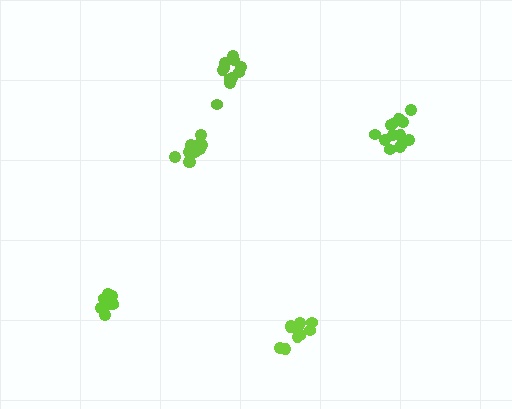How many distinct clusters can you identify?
There are 5 distinct clusters.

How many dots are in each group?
Group 1: 12 dots, Group 2: 11 dots, Group 3: 12 dots, Group 4: 14 dots, Group 5: 10 dots (59 total).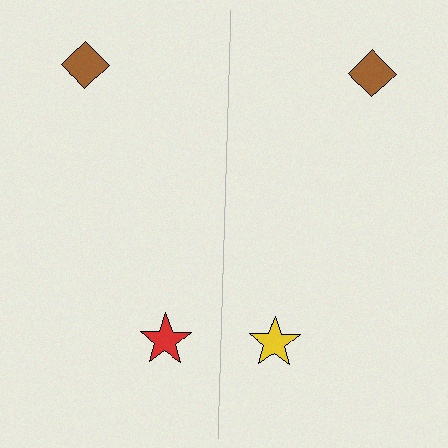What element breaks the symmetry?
The yellow star on the right side breaks the symmetry — its mirror counterpart is red.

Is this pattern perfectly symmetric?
No, the pattern is not perfectly symmetric. The yellow star on the right side breaks the symmetry — its mirror counterpart is red.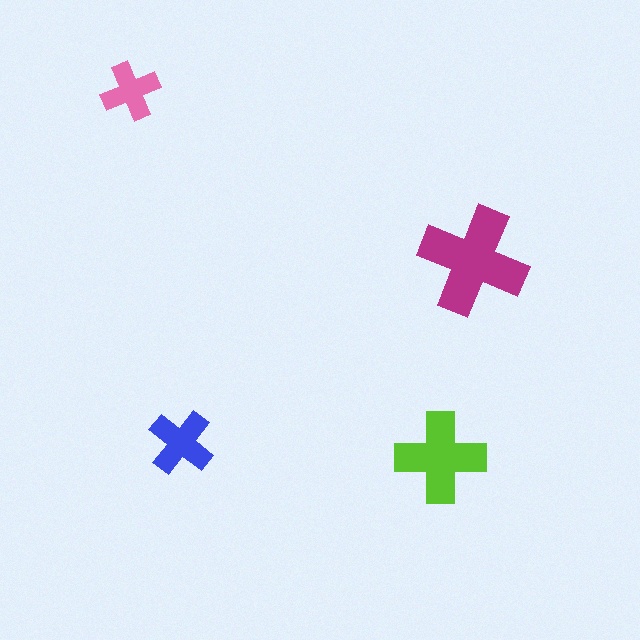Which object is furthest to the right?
The magenta cross is rightmost.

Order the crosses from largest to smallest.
the magenta one, the lime one, the blue one, the pink one.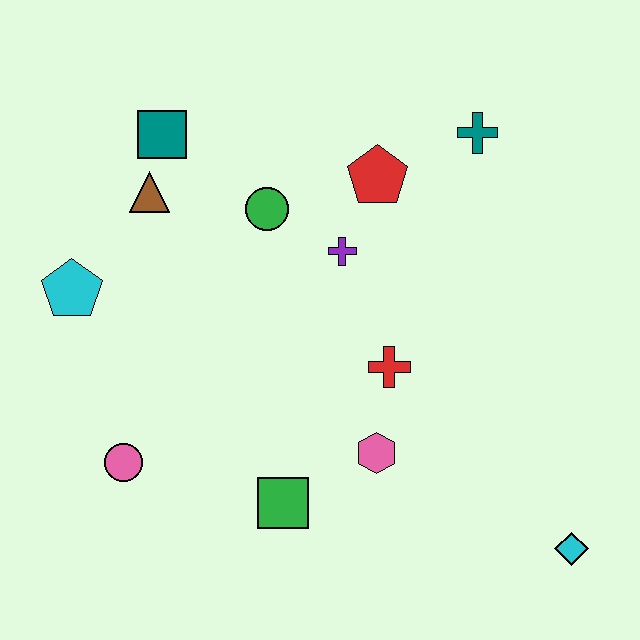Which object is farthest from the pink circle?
The teal cross is farthest from the pink circle.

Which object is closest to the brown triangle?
The teal square is closest to the brown triangle.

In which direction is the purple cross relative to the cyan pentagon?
The purple cross is to the right of the cyan pentagon.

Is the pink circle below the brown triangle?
Yes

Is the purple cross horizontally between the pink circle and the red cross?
Yes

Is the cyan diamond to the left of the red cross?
No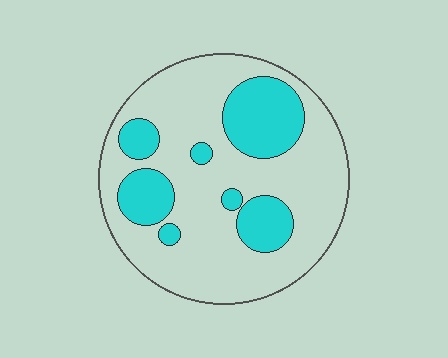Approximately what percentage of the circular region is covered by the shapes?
Approximately 25%.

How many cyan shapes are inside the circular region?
7.